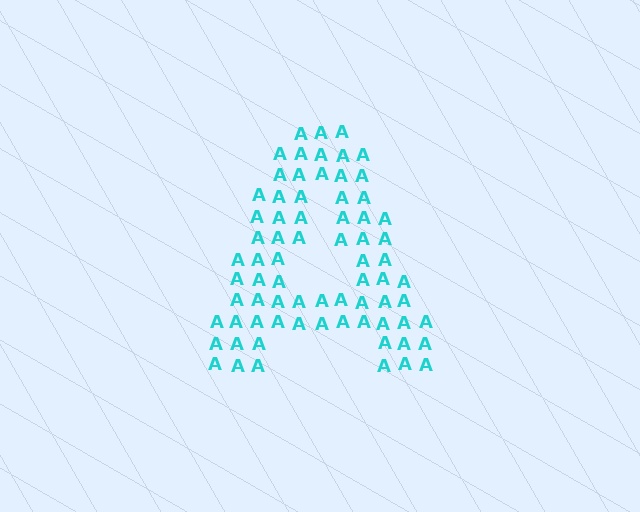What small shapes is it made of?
It is made of small letter A's.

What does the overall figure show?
The overall figure shows the letter A.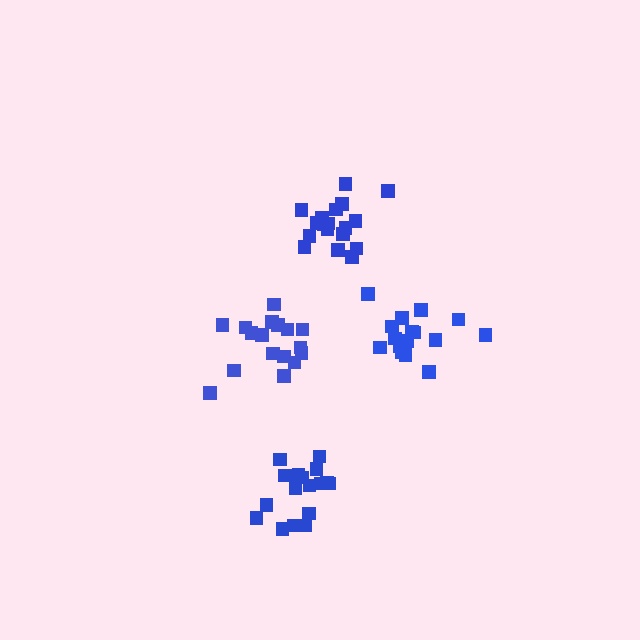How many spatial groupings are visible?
There are 4 spatial groupings.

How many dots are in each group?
Group 1: 17 dots, Group 2: 16 dots, Group 3: 17 dots, Group 4: 19 dots (69 total).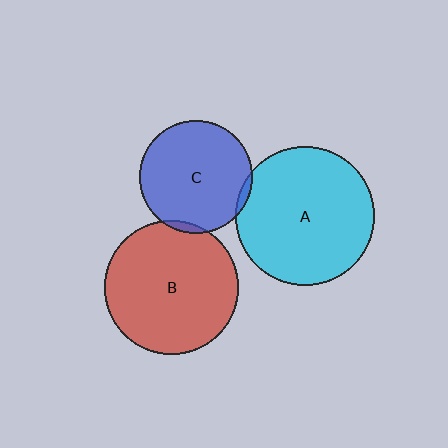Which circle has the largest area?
Circle A (cyan).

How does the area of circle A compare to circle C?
Approximately 1.5 times.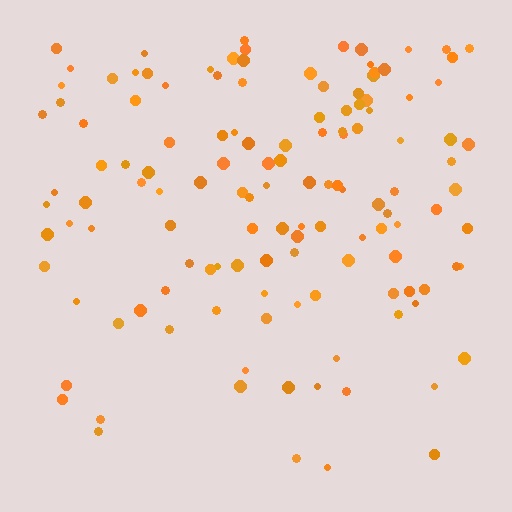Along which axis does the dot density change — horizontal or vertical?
Vertical.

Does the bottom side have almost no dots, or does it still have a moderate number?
Still a moderate number, just noticeably fewer than the top.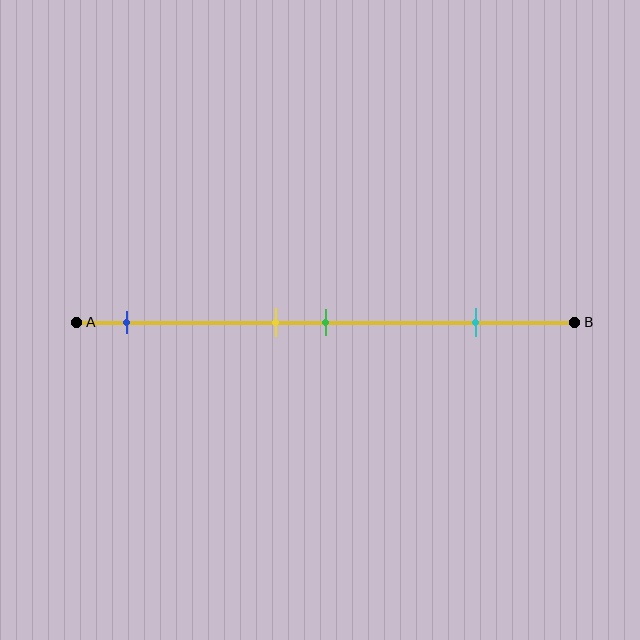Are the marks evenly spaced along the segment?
No, the marks are not evenly spaced.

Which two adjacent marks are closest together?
The yellow and green marks are the closest adjacent pair.